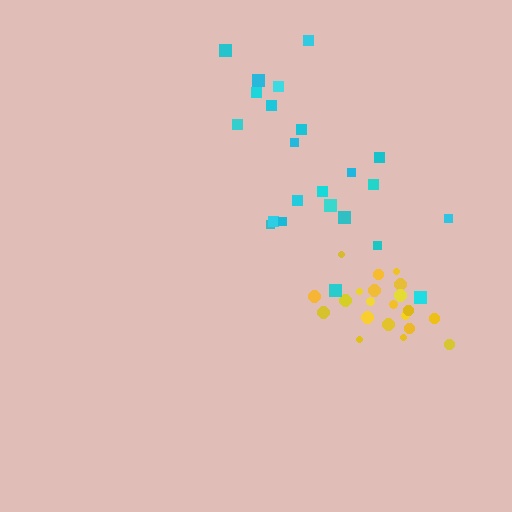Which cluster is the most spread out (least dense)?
Cyan.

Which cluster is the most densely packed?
Yellow.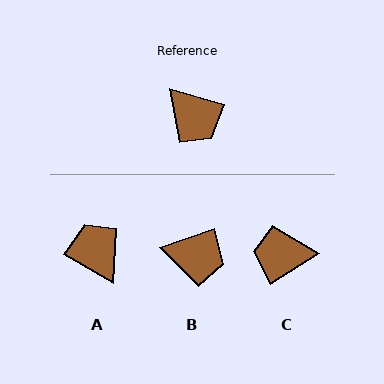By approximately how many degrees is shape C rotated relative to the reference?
Approximately 131 degrees clockwise.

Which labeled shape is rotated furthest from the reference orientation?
A, about 167 degrees away.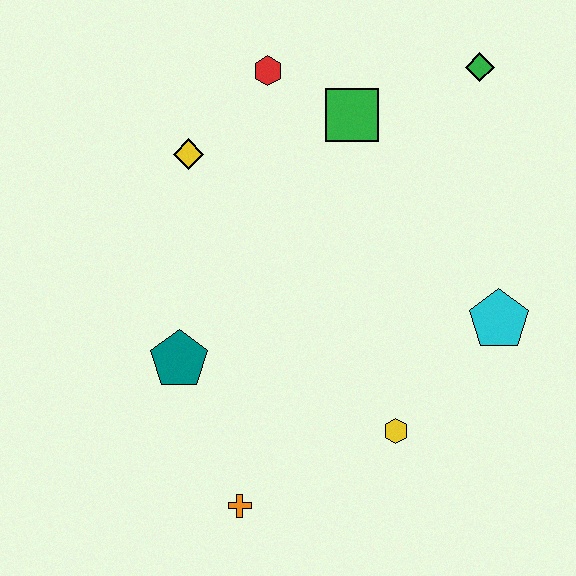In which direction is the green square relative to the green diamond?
The green square is to the left of the green diamond.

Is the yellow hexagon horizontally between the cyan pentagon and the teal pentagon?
Yes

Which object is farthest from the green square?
The orange cross is farthest from the green square.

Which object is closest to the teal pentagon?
The orange cross is closest to the teal pentagon.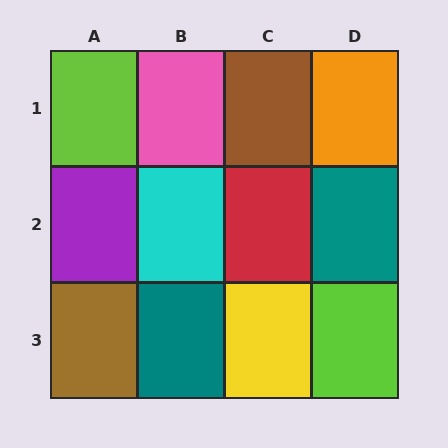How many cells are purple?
1 cell is purple.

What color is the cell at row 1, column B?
Pink.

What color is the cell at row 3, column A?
Brown.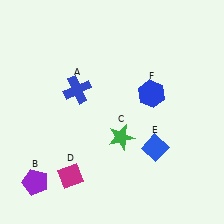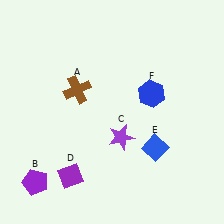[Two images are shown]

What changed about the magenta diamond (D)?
In Image 1, D is magenta. In Image 2, it changed to purple.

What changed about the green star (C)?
In Image 1, C is green. In Image 2, it changed to purple.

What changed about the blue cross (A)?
In Image 1, A is blue. In Image 2, it changed to brown.